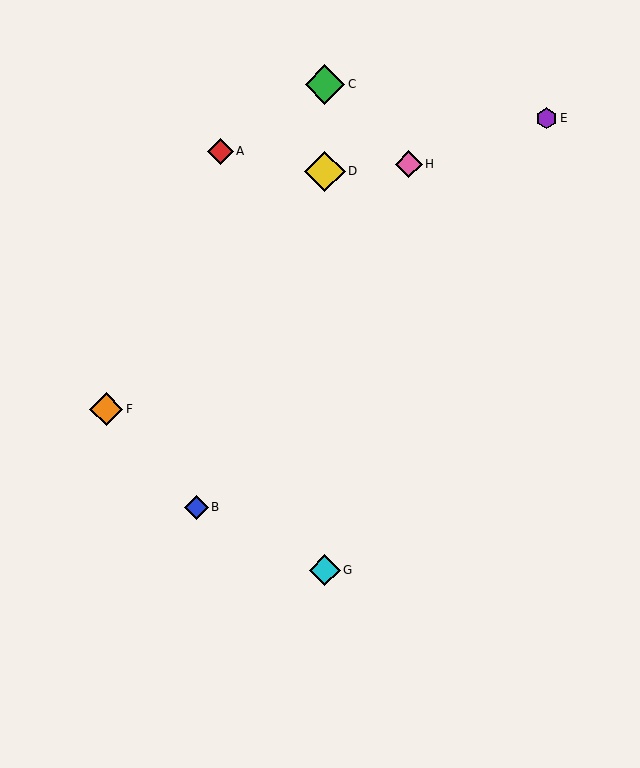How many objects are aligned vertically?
3 objects (C, D, G) are aligned vertically.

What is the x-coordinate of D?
Object D is at x≈325.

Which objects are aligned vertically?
Objects C, D, G are aligned vertically.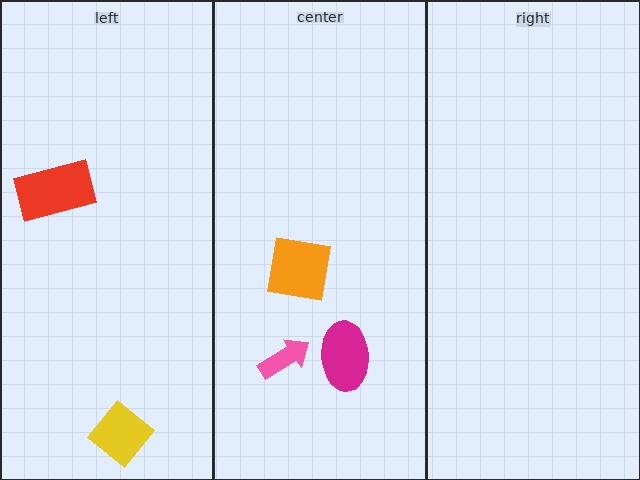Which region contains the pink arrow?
The center region.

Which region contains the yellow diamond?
The left region.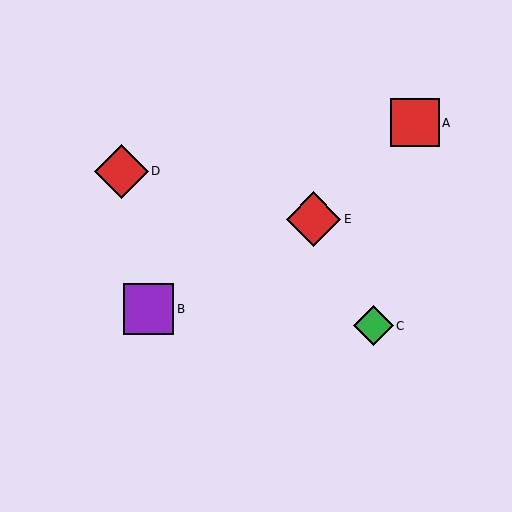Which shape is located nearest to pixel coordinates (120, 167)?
The red diamond (labeled D) at (121, 171) is nearest to that location.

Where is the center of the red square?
The center of the red square is at (415, 123).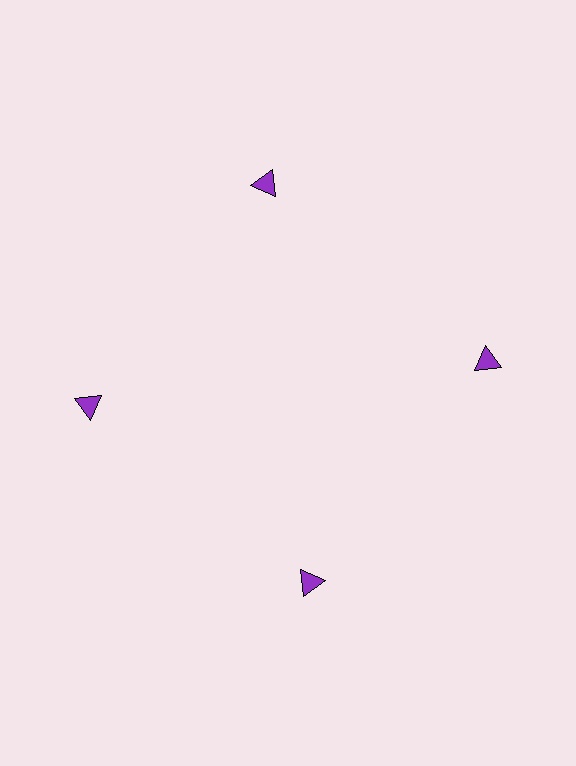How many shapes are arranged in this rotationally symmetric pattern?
There are 4 shapes, arranged in 4 groups of 1.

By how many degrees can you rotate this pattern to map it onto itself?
The pattern maps onto itself every 90 degrees of rotation.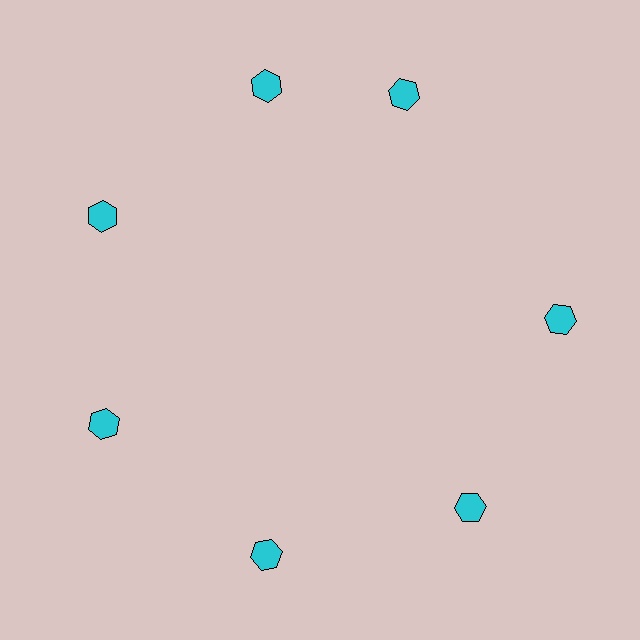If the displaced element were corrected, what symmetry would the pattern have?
It would have 7-fold rotational symmetry — the pattern would map onto itself every 51 degrees.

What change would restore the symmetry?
The symmetry would be restored by rotating it back into even spacing with its neighbors so that all 7 hexagons sit at equal angles and equal distance from the center.